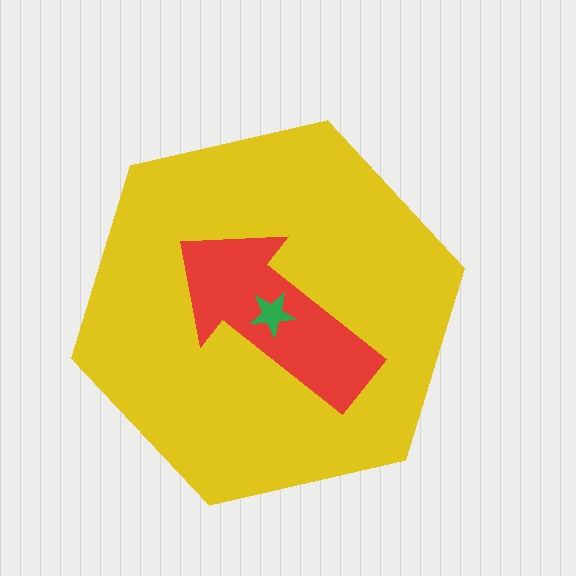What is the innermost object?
The green star.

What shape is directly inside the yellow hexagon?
The red arrow.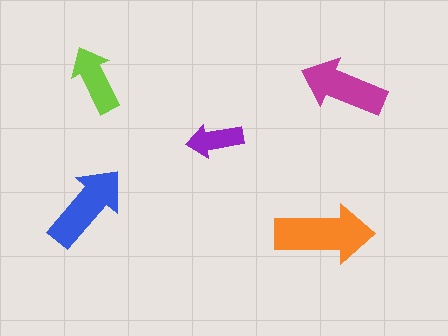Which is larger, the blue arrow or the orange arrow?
The orange one.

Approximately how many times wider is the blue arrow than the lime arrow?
About 1.5 times wider.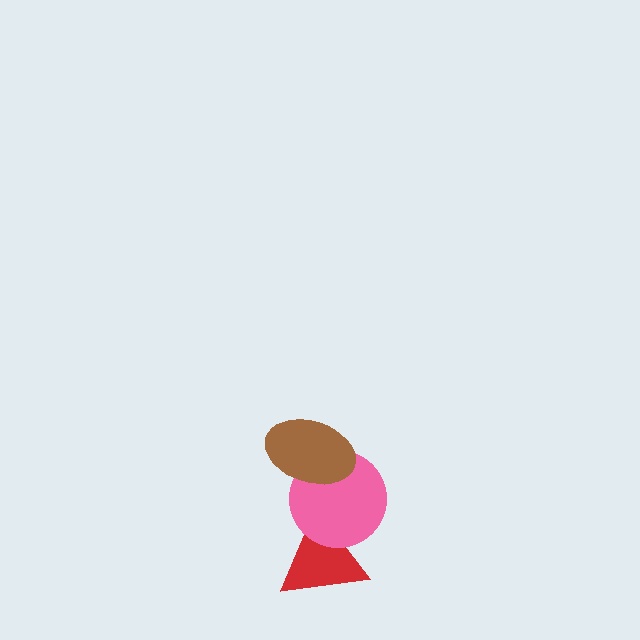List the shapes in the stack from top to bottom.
From top to bottom: the brown ellipse, the pink circle, the red triangle.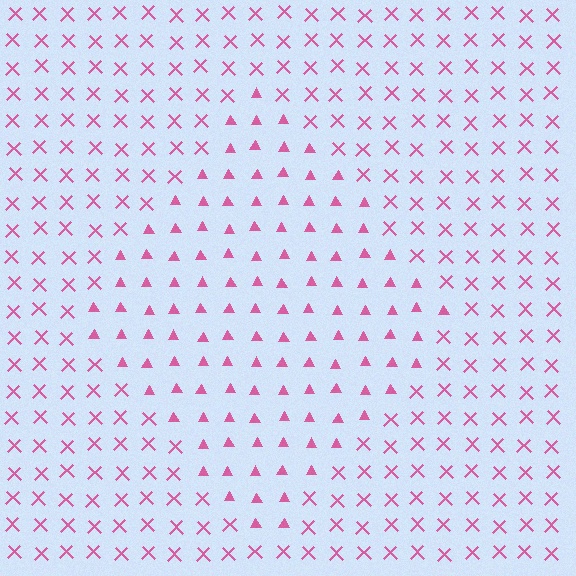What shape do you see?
I see a diamond.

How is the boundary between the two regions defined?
The boundary is defined by a change in element shape: triangles inside vs. X marks outside. All elements share the same color and spacing.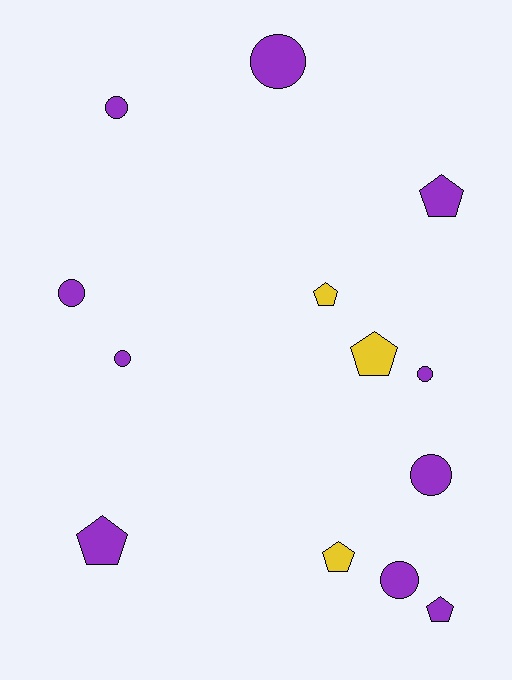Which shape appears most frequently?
Circle, with 7 objects.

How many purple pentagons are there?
There are 3 purple pentagons.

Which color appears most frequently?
Purple, with 10 objects.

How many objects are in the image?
There are 13 objects.